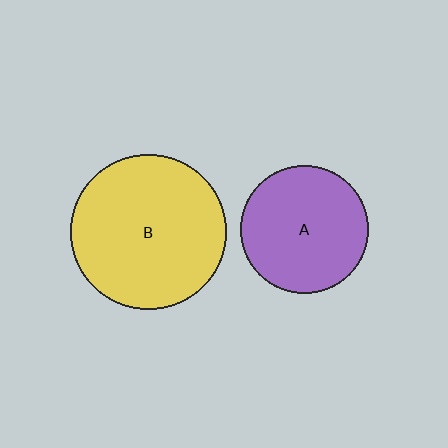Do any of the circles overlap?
No, none of the circles overlap.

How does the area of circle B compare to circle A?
Approximately 1.5 times.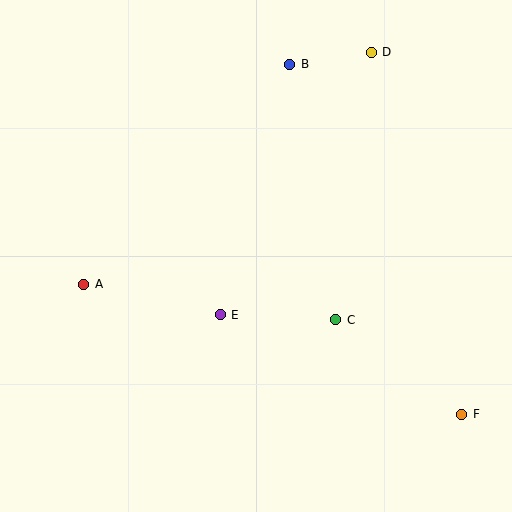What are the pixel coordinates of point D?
Point D is at (371, 52).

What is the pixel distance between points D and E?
The distance between D and E is 303 pixels.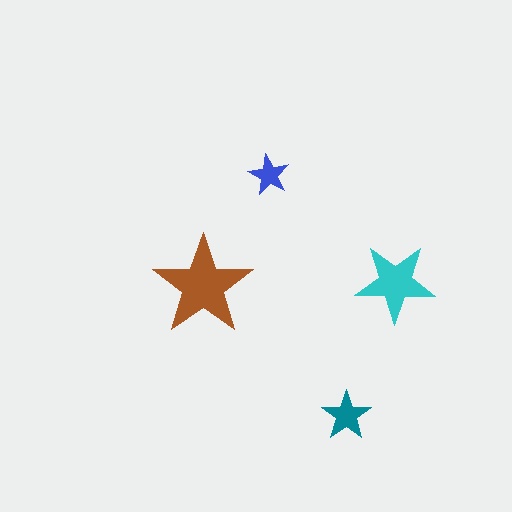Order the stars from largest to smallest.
the brown one, the cyan one, the teal one, the blue one.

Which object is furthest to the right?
The cyan star is rightmost.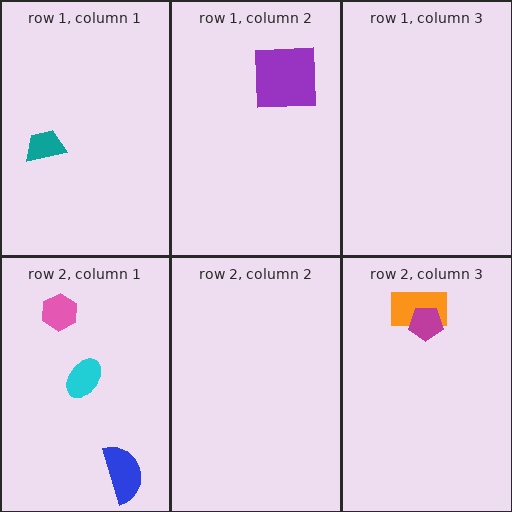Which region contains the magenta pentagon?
The row 2, column 3 region.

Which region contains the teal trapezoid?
The row 1, column 1 region.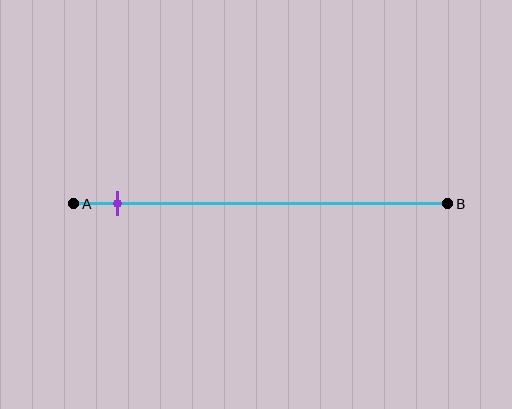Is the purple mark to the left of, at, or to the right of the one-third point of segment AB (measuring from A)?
The purple mark is to the left of the one-third point of segment AB.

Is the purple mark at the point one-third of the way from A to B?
No, the mark is at about 10% from A, not at the 33% one-third point.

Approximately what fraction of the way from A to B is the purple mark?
The purple mark is approximately 10% of the way from A to B.